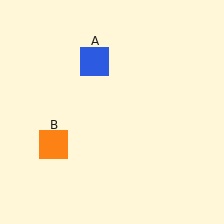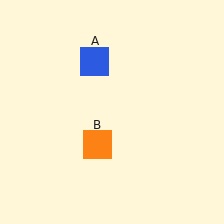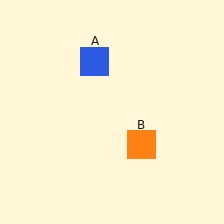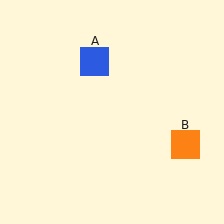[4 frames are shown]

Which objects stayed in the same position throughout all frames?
Blue square (object A) remained stationary.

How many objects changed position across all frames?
1 object changed position: orange square (object B).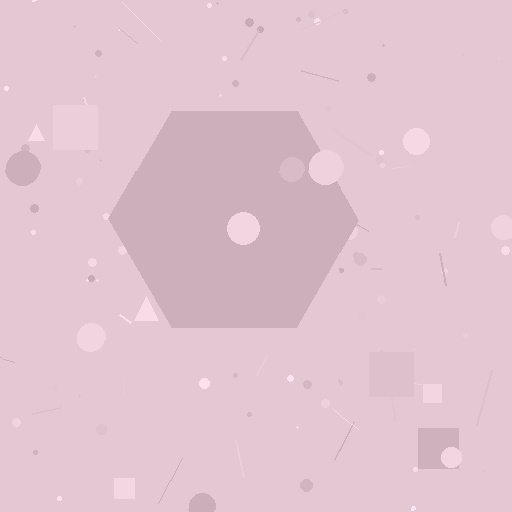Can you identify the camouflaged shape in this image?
The camouflaged shape is a hexagon.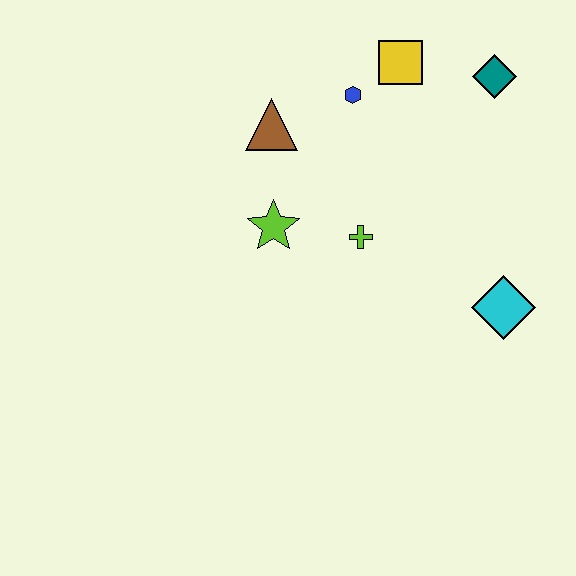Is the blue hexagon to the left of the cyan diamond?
Yes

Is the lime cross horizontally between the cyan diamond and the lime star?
Yes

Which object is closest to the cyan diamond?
The lime cross is closest to the cyan diamond.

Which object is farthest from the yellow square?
The cyan diamond is farthest from the yellow square.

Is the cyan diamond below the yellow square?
Yes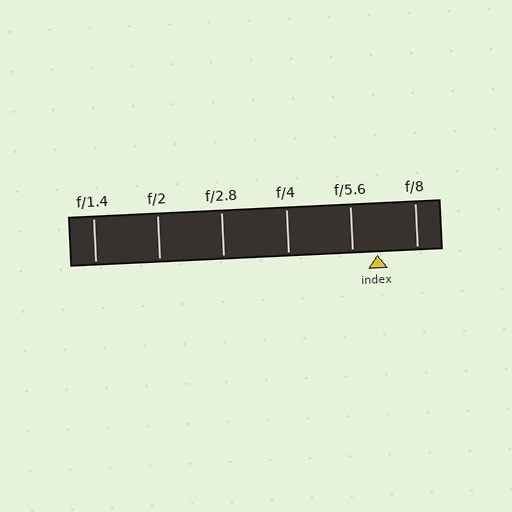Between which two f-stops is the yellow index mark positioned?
The index mark is between f/5.6 and f/8.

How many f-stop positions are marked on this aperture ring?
There are 6 f-stop positions marked.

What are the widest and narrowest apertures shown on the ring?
The widest aperture shown is f/1.4 and the narrowest is f/8.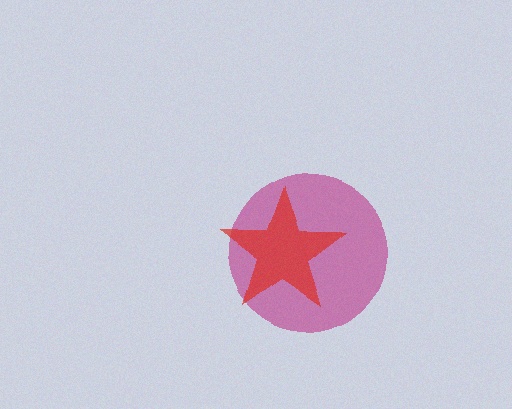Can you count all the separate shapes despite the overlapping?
Yes, there are 2 separate shapes.